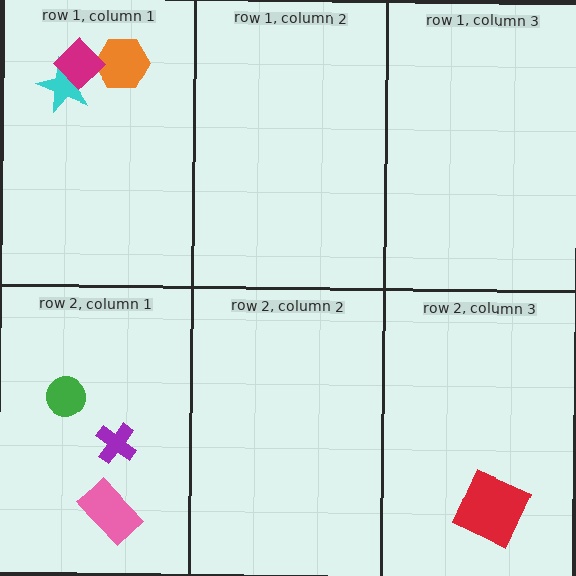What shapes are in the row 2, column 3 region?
The red square.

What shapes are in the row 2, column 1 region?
The pink rectangle, the green circle, the purple cross.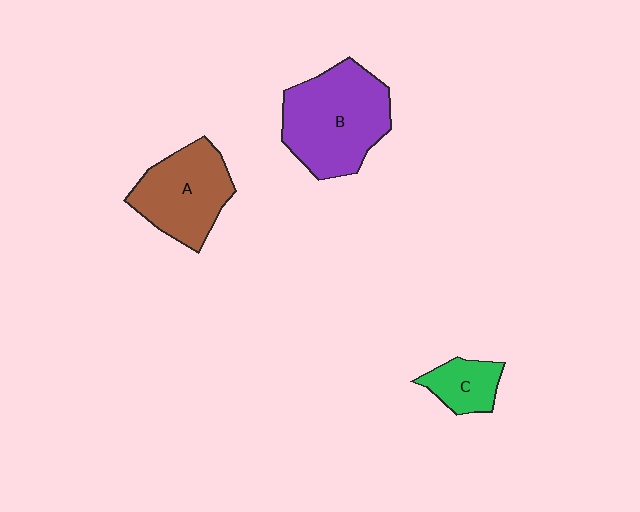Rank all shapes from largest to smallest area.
From largest to smallest: B (purple), A (brown), C (green).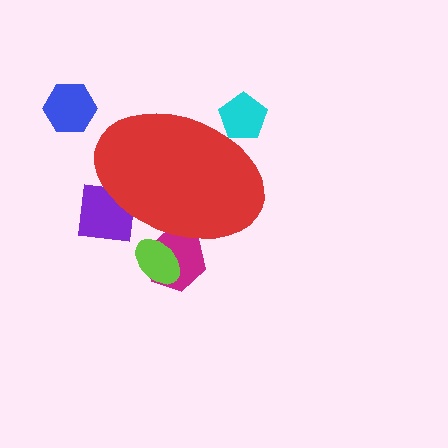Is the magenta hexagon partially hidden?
Yes, the magenta hexagon is partially hidden behind the red ellipse.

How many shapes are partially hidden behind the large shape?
4 shapes are partially hidden.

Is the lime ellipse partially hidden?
Yes, the lime ellipse is partially hidden behind the red ellipse.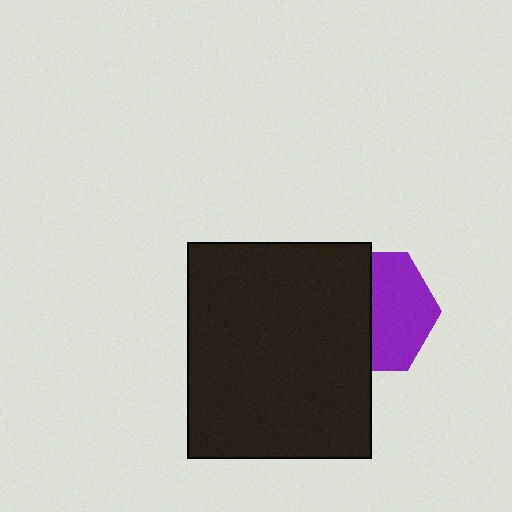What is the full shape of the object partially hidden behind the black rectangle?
The partially hidden object is a purple hexagon.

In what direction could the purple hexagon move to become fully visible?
The purple hexagon could move right. That would shift it out from behind the black rectangle entirely.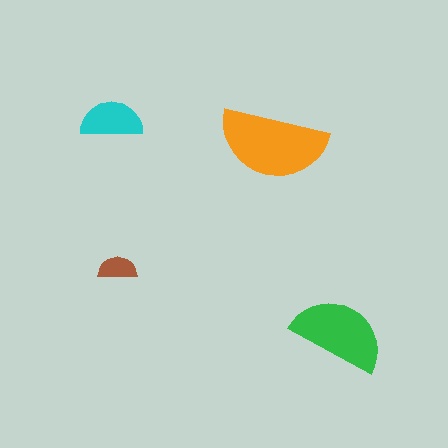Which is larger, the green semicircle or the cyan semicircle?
The green one.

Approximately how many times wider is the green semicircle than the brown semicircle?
About 2.5 times wider.